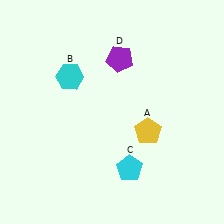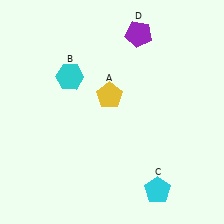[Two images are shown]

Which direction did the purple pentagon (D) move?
The purple pentagon (D) moved up.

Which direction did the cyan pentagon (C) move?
The cyan pentagon (C) moved right.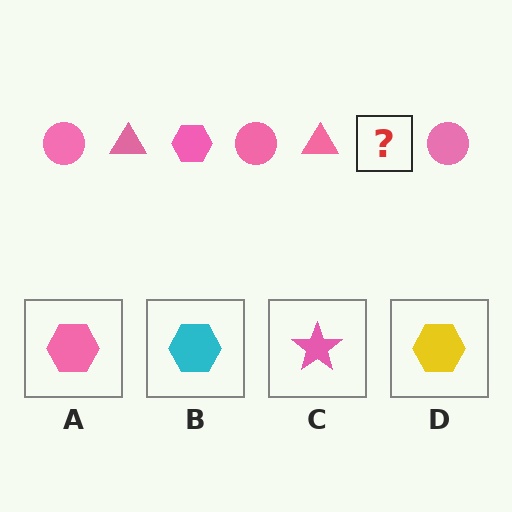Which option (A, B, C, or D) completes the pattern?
A.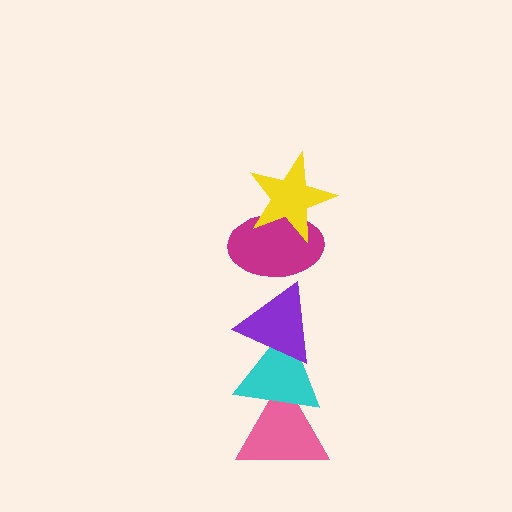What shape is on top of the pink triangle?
The cyan triangle is on top of the pink triangle.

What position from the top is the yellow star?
The yellow star is 1st from the top.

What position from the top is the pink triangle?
The pink triangle is 5th from the top.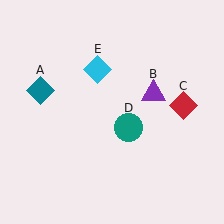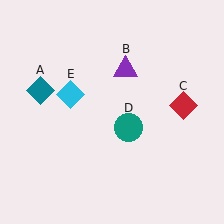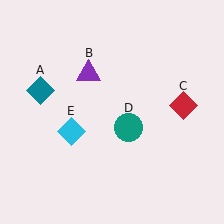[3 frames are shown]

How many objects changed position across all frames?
2 objects changed position: purple triangle (object B), cyan diamond (object E).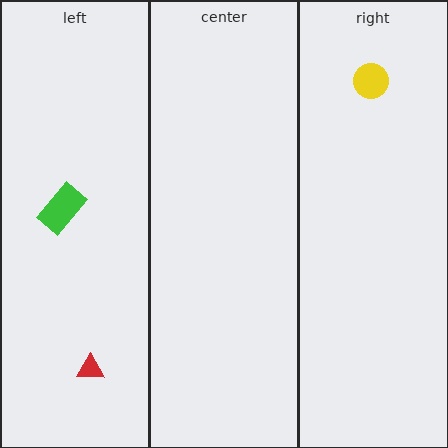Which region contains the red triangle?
The left region.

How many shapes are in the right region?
1.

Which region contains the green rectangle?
The left region.